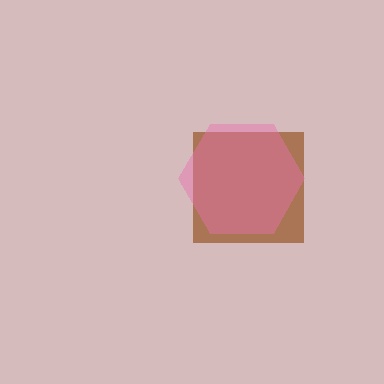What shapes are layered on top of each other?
The layered shapes are: a brown square, a pink hexagon.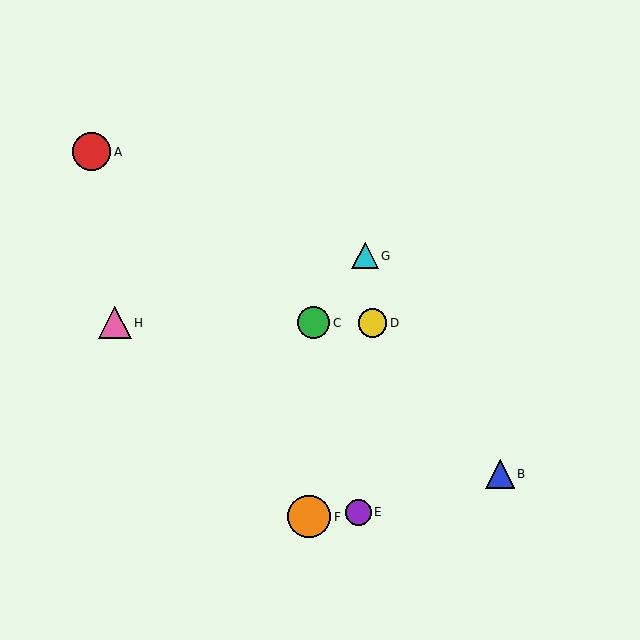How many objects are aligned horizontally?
3 objects (C, D, H) are aligned horizontally.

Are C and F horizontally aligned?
No, C is at y≈323 and F is at y≈517.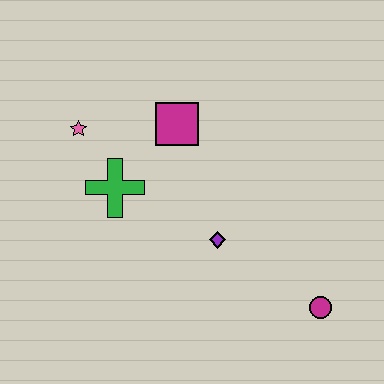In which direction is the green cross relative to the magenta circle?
The green cross is to the left of the magenta circle.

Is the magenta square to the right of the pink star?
Yes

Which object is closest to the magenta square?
The green cross is closest to the magenta square.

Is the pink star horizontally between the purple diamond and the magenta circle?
No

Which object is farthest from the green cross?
The magenta circle is farthest from the green cross.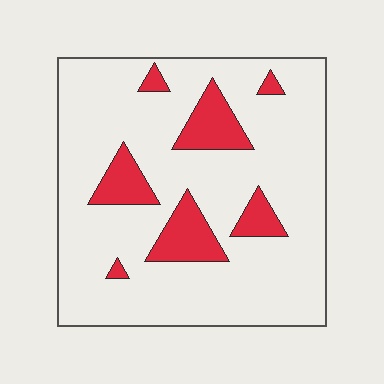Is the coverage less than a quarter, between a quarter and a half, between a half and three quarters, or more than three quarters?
Less than a quarter.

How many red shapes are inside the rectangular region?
7.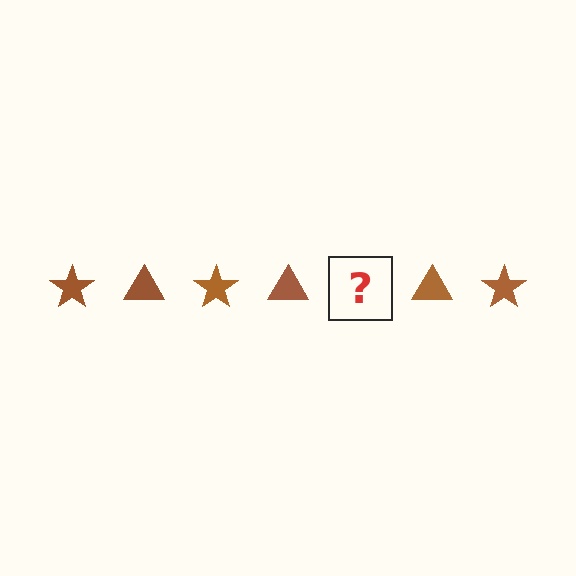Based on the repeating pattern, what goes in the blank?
The blank should be a brown star.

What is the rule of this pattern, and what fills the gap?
The rule is that the pattern cycles through star, triangle shapes in brown. The gap should be filled with a brown star.